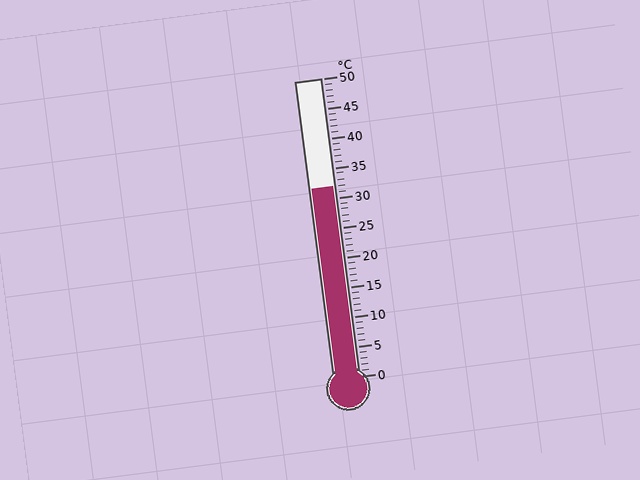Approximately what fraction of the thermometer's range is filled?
The thermometer is filled to approximately 65% of its range.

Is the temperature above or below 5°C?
The temperature is above 5°C.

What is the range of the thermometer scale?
The thermometer scale ranges from 0°C to 50°C.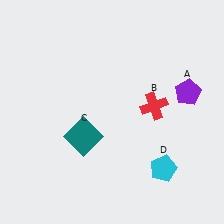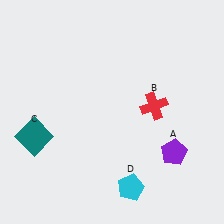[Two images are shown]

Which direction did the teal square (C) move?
The teal square (C) moved left.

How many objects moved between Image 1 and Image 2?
3 objects moved between the two images.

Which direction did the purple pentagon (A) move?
The purple pentagon (A) moved down.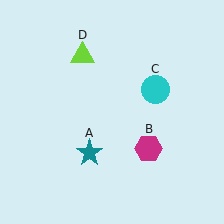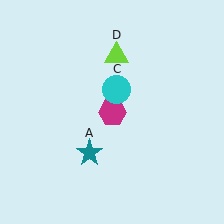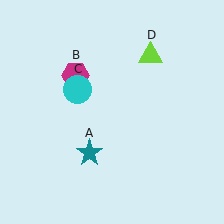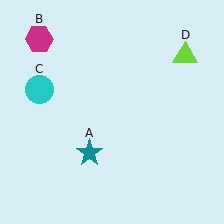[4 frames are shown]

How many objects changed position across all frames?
3 objects changed position: magenta hexagon (object B), cyan circle (object C), lime triangle (object D).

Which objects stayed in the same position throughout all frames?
Teal star (object A) remained stationary.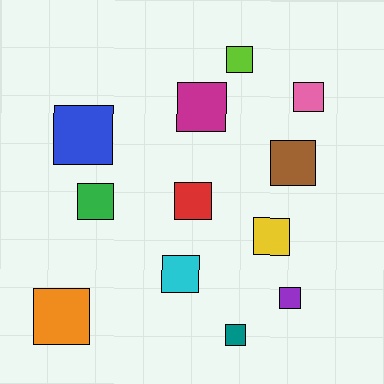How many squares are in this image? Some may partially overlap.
There are 12 squares.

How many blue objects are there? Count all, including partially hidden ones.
There is 1 blue object.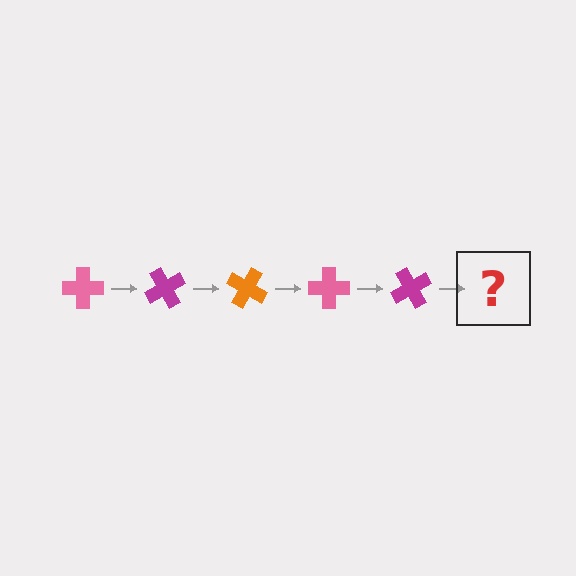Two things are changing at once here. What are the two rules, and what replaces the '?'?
The two rules are that it rotates 60 degrees each step and the color cycles through pink, magenta, and orange. The '?' should be an orange cross, rotated 300 degrees from the start.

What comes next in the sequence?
The next element should be an orange cross, rotated 300 degrees from the start.